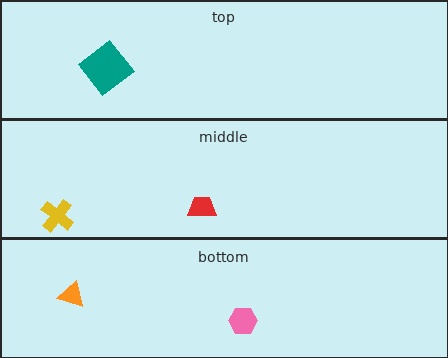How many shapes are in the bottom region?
2.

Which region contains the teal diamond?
The top region.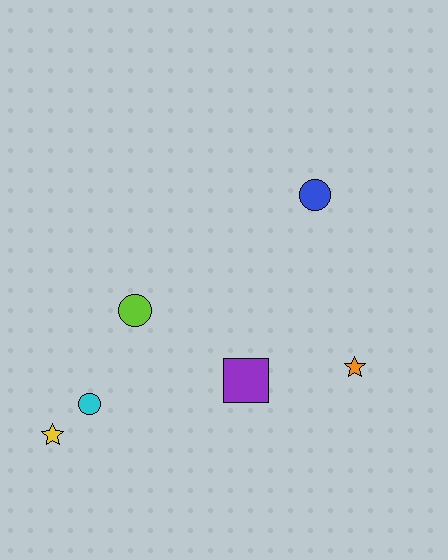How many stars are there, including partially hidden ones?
There are 2 stars.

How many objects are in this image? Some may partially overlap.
There are 6 objects.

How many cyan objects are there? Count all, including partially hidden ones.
There is 1 cyan object.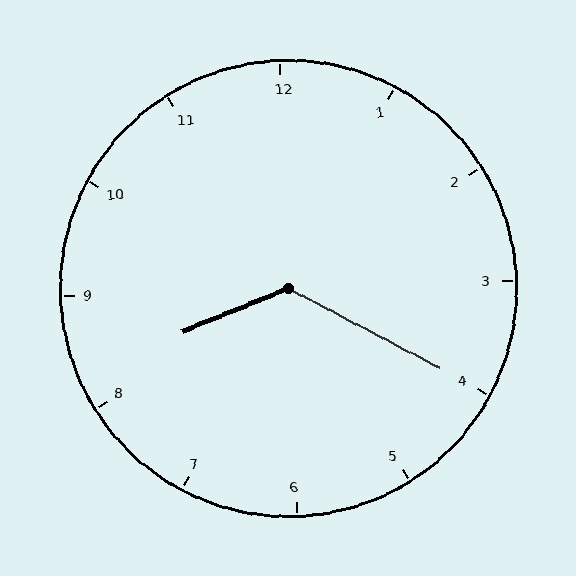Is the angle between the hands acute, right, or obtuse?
It is obtuse.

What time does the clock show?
8:20.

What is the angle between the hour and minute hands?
Approximately 130 degrees.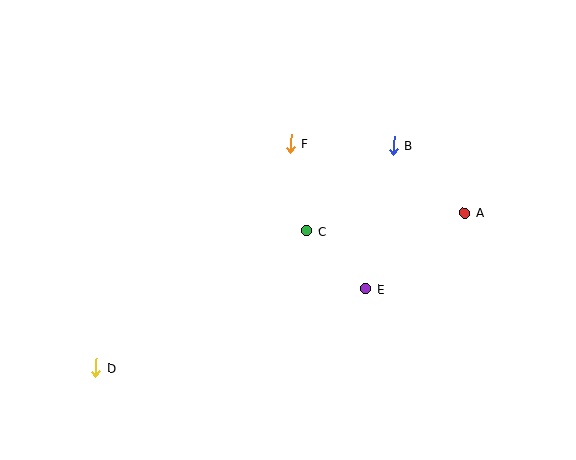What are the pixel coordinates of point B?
Point B is at (394, 145).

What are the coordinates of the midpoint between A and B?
The midpoint between A and B is at (429, 179).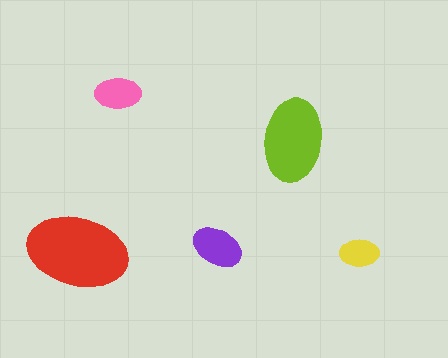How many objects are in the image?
There are 5 objects in the image.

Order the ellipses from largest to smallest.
the red one, the lime one, the purple one, the pink one, the yellow one.